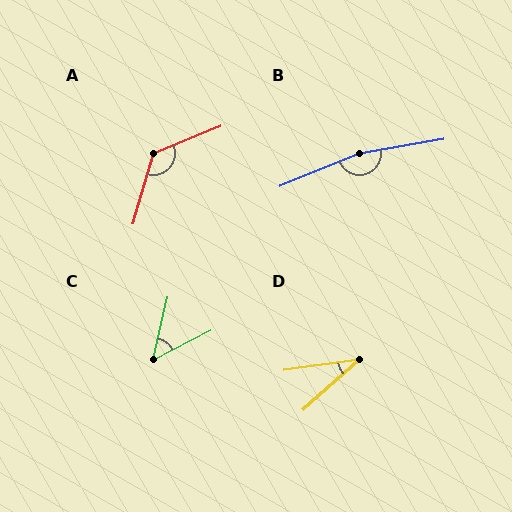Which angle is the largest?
B, at approximately 167 degrees.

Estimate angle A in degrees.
Approximately 128 degrees.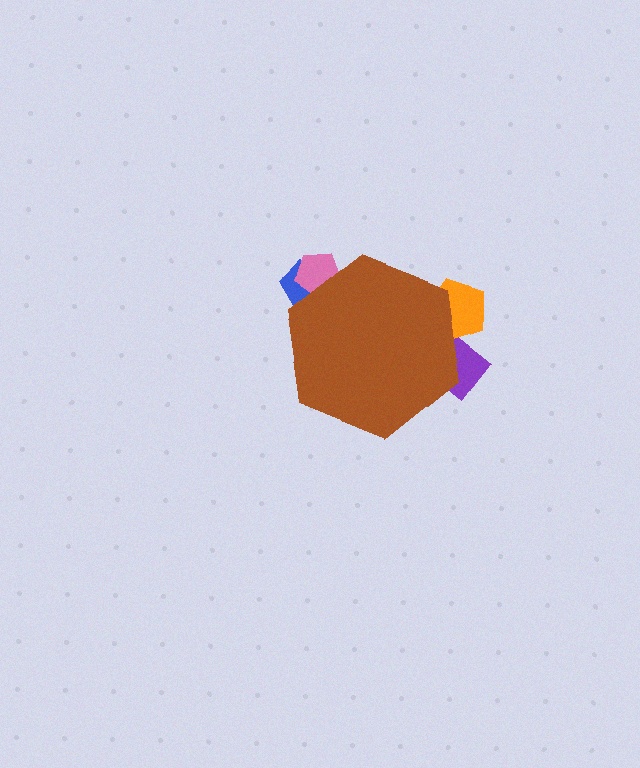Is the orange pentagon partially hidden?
Yes, the orange pentagon is partially hidden behind the brown hexagon.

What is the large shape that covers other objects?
A brown hexagon.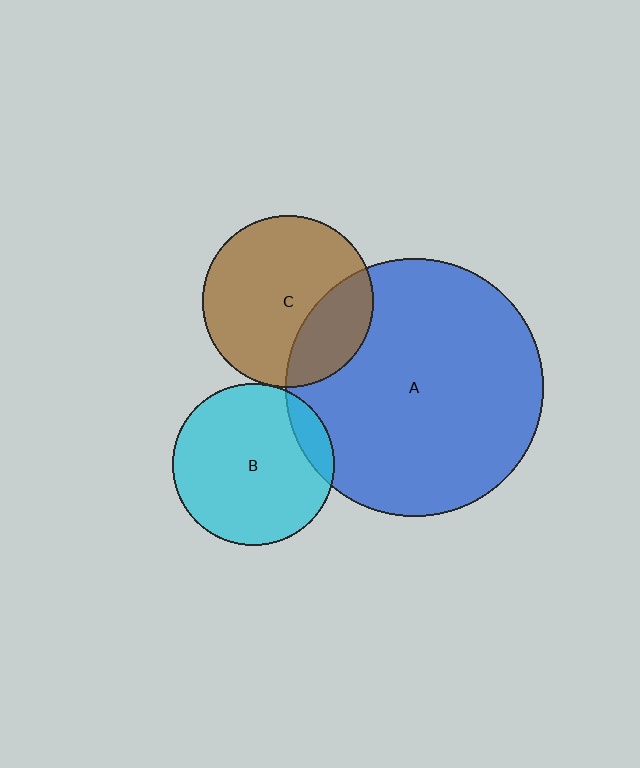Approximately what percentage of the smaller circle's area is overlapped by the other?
Approximately 25%.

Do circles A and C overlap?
Yes.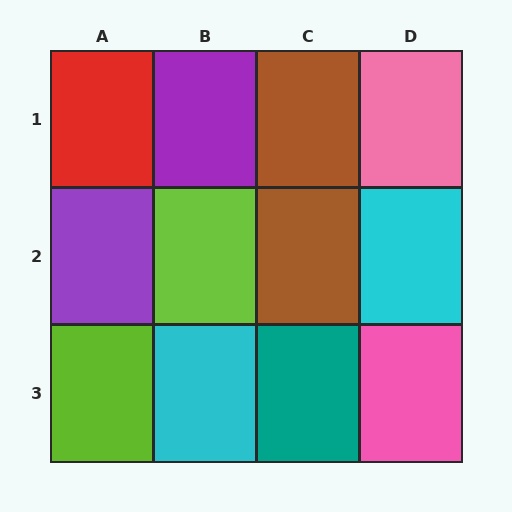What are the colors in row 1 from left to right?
Red, purple, brown, pink.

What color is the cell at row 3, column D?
Pink.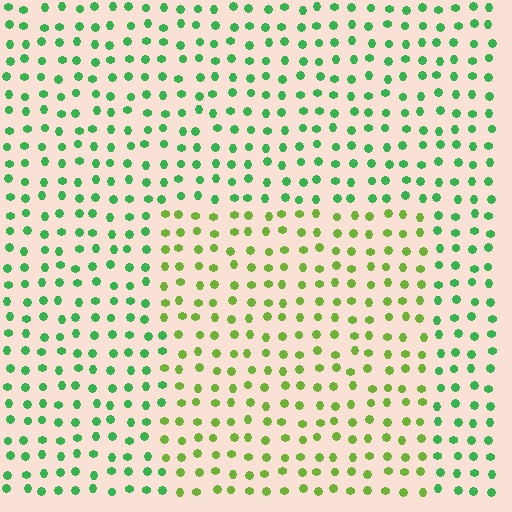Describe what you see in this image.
The image is filled with small green elements in a uniform arrangement. A rectangle-shaped region is visible where the elements are tinted to a slightly different hue, forming a subtle color boundary.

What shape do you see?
I see a rectangle.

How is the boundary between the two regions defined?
The boundary is defined purely by a slight shift in hue (about 40 degrees). Spacing, size, and orientation are identical on both sides.